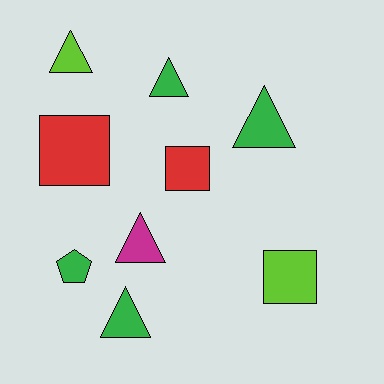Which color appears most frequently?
Green, with 4 objects.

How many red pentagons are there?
There are no red pentagons.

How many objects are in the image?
There are 9 objects.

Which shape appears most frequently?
Triangle, with 5 objects.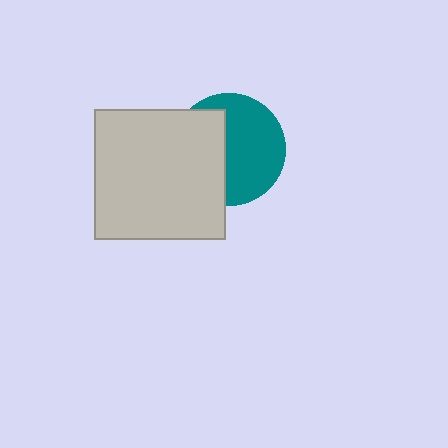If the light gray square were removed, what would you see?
You would see the complete teal circle.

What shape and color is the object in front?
The object in front is a light gray square.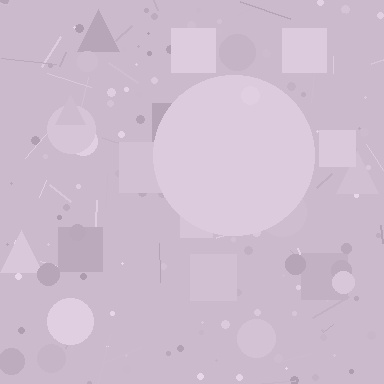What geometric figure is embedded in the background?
A circle is embedded in the background.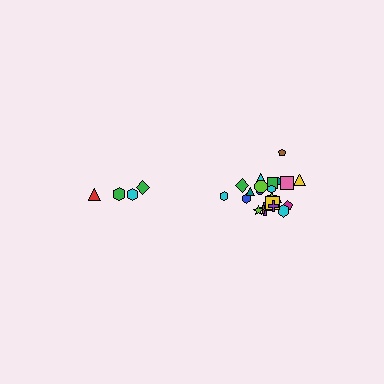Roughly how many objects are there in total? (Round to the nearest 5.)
Roughly 25 objects in total.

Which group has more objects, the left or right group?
The right group.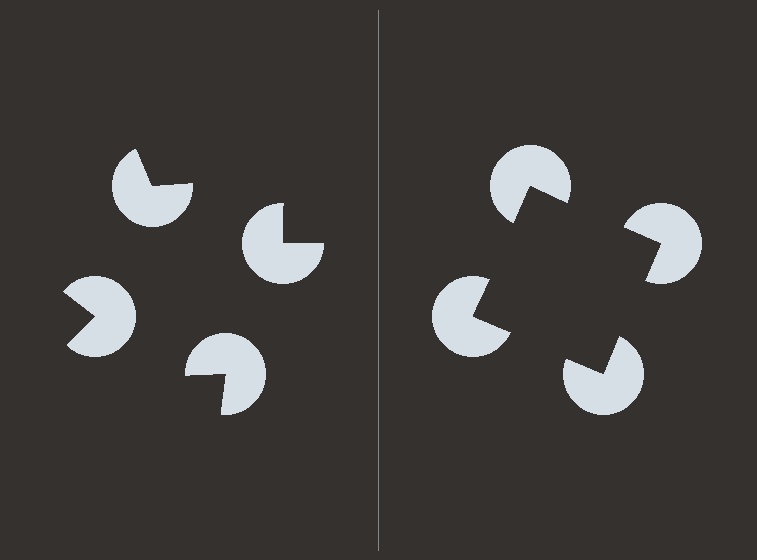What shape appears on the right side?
An illusory square.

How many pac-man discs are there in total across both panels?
8 — 4 on each side.